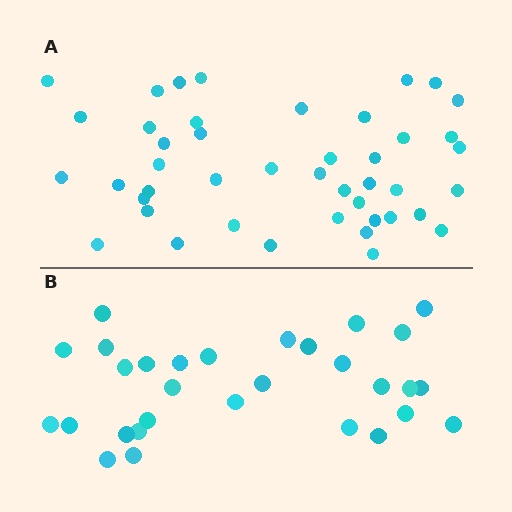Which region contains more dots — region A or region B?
Region A (the top region) has more dots.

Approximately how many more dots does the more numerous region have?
Region A has approximately 15 more dots than region B.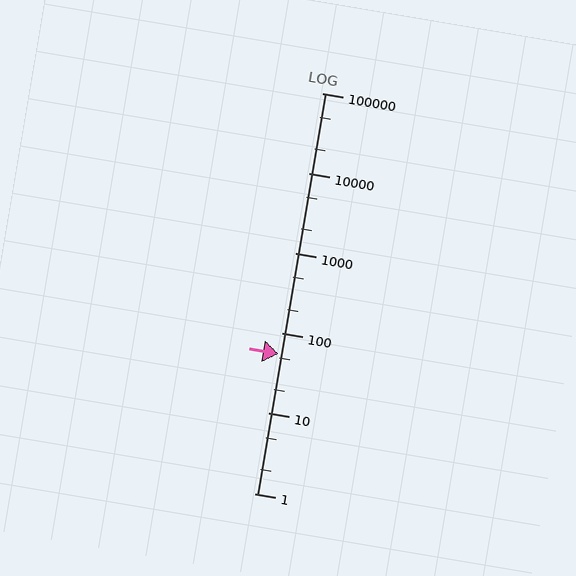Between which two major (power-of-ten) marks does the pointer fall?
The pointer is between 10 and 100.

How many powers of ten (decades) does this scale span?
The scale spans 5 decades, from 1 to 100000.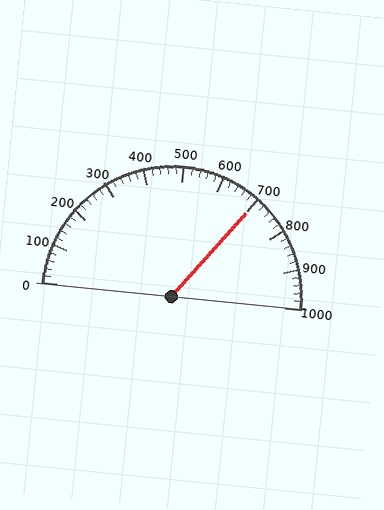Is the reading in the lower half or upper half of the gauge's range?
The reading is in the upper half of the range (0 to 1000).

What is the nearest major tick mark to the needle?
The nearest major tick mark is 700.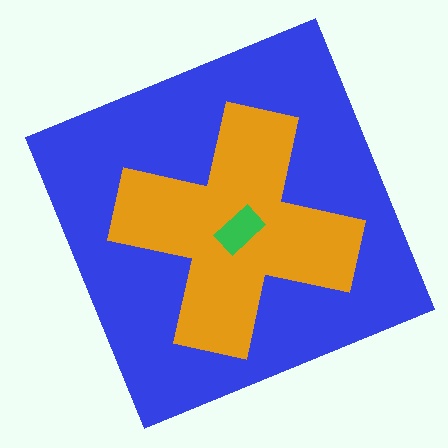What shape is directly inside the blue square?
The orange cross.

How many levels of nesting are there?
3.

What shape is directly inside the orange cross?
The green rectangle.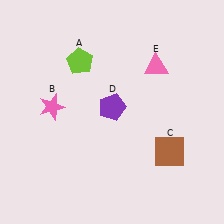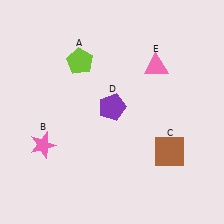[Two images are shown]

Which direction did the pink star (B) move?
The pink star (B) moved down.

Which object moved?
The pink star (B) moved down.